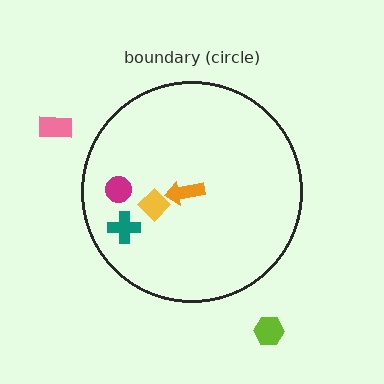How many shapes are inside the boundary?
4 inside, 2 outside.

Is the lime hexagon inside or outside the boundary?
Outside.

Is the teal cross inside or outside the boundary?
Inside.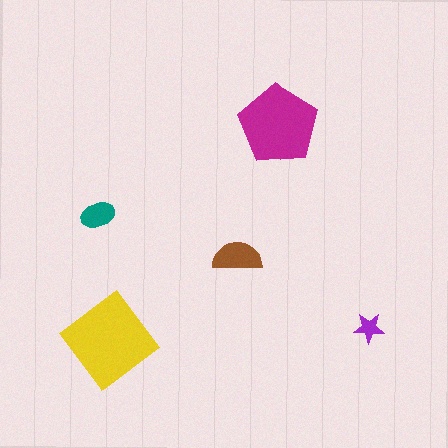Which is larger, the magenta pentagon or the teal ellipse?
The magenta pentagon.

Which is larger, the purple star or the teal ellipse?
The teal ellipse.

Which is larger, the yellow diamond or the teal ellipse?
The yellow diamond.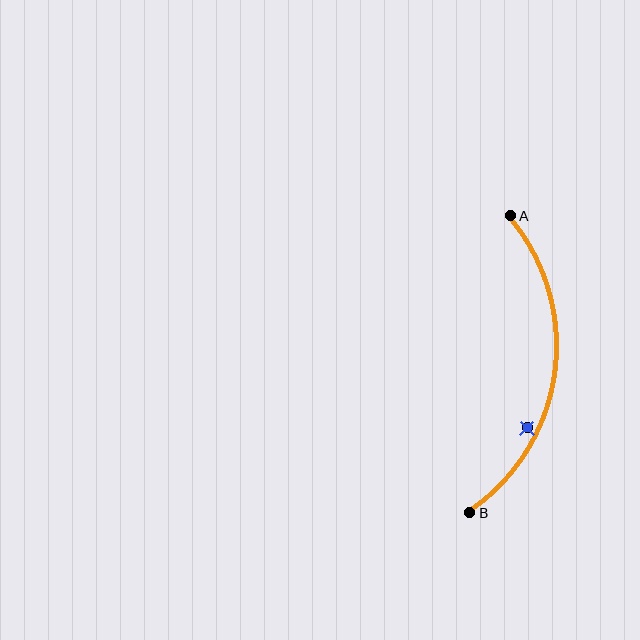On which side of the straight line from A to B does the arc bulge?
The arc bulges to the right of the straight line connecting A and B.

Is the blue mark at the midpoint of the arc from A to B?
No — the blue mark does not lie on the arc at all. It sits slightly inside the curve.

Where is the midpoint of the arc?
The arc midpoint is the point on the curve farthest from the straight line joining A and B. It sits to the right of that line.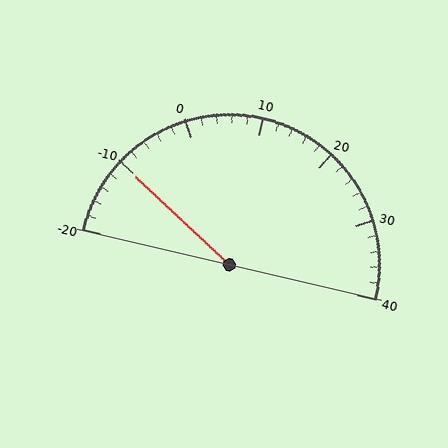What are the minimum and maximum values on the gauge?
The gauge ranges from -20 to 40.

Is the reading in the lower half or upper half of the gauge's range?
The reading is in the lower half of the range (-20 to 40).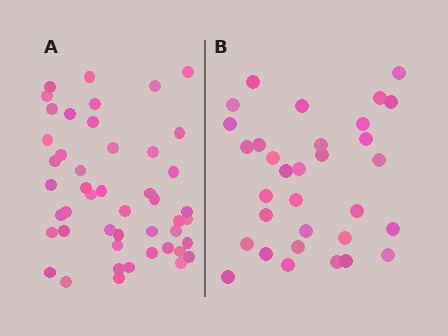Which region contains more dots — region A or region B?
Region A (the left region) has more dots.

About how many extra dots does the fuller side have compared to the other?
Region A has approximately 15 more dots than region B.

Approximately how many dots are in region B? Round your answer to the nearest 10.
About 30 dots. (The exact count is 32, which rounds to 30.)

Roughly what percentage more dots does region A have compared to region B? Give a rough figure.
About 45% more.